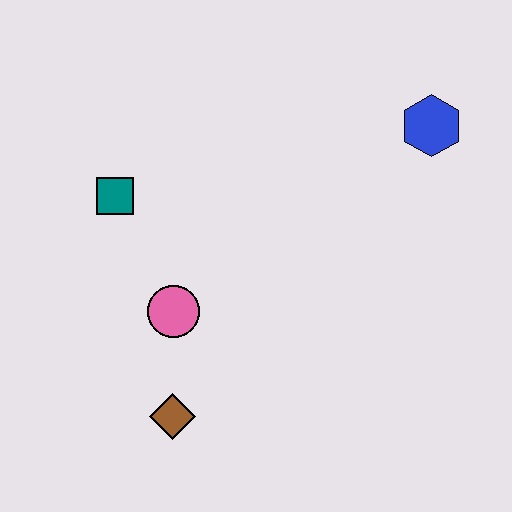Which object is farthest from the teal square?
The blue hexagon is farthest from the teal square.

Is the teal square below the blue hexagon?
Yes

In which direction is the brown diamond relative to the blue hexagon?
The brown diamond is below the blue hexagon.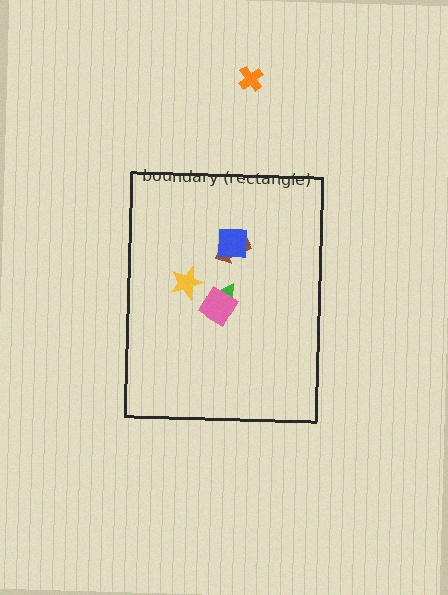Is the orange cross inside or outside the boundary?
Outside.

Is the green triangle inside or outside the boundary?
Inside.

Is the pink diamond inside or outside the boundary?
Inside.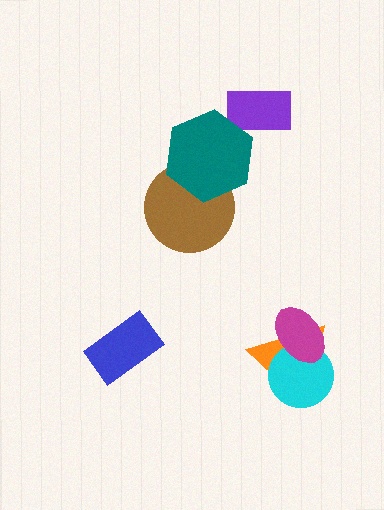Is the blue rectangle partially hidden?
No, no other shape covers it.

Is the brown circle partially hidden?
Yes, it is partially covered by another shape.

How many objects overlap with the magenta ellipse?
2 objects overlap with the magenta ellipse.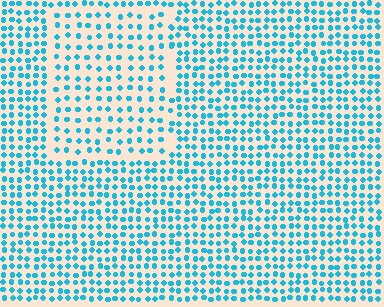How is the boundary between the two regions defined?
The boundary is defined by a change in element density (approximately 1.7x ratio). All elements are the same color, size, and shape.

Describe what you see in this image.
The image contains small cyan elements arranged at two different densities. A rectangle-shaped region is visible where the elements are less densely packed than the surrounding area.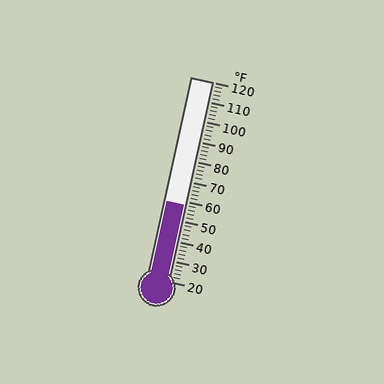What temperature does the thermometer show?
The thermometer shows approximately 58°F.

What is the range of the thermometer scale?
The thermometer scale ranges from 20°F to 120°F.